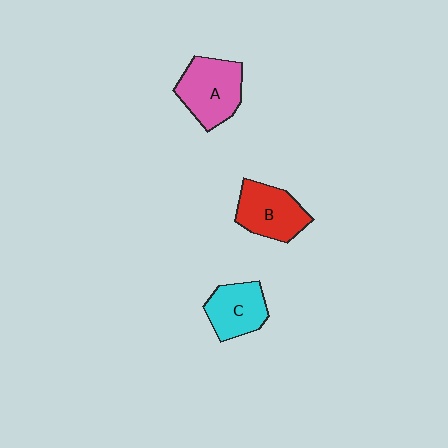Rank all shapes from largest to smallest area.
From largest to smallest: A (pink), B (red), C (cyan).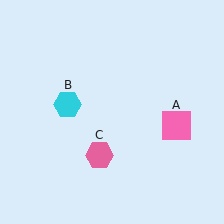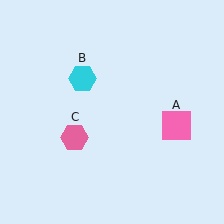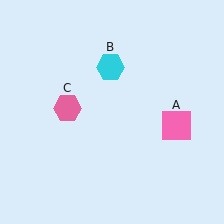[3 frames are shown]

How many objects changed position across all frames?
2 objects changed position: cyan hexagon (object B), pink hexagon (object C).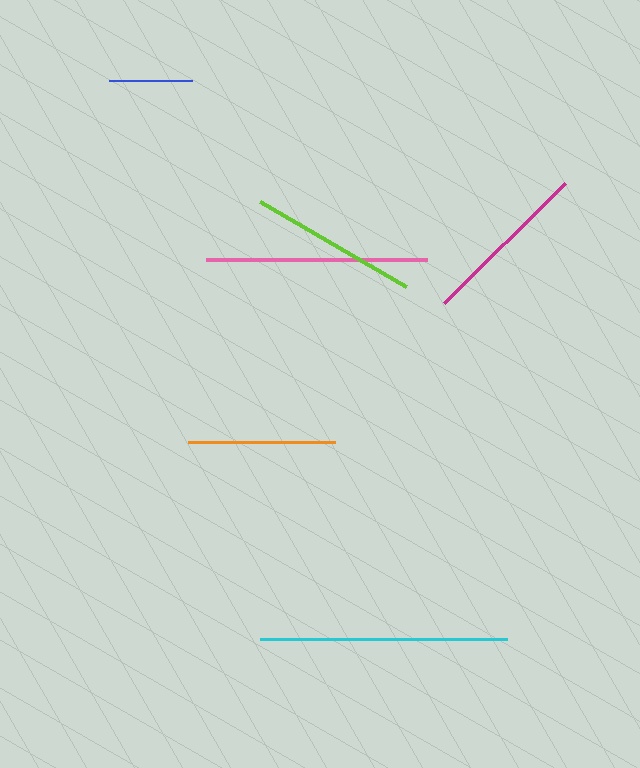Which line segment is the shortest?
The blue line is the shortest at approximately 83 pixels.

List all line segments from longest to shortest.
From longest to shortest: cyan, pink, magenta, lime, orange, blue.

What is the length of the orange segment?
The orange segment is approximately 147 pixels long.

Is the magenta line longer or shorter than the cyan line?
The cyan line is longer than the magenta line.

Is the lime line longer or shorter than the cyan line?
The cyan line is longer than the lime line.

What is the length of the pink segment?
The pink segment is approximately 221 pixels long.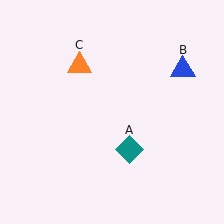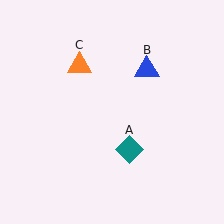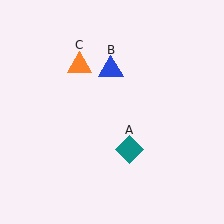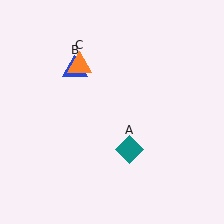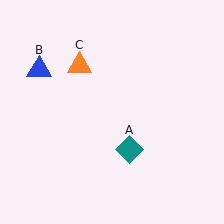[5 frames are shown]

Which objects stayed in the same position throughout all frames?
Teal diamond (object A) and orange triangle (object C) remained stationary.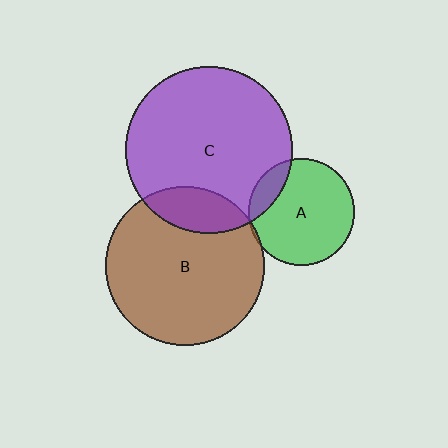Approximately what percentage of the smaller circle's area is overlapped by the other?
Approximately 15%.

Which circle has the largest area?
Circle C (purple).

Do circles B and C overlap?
Yes.